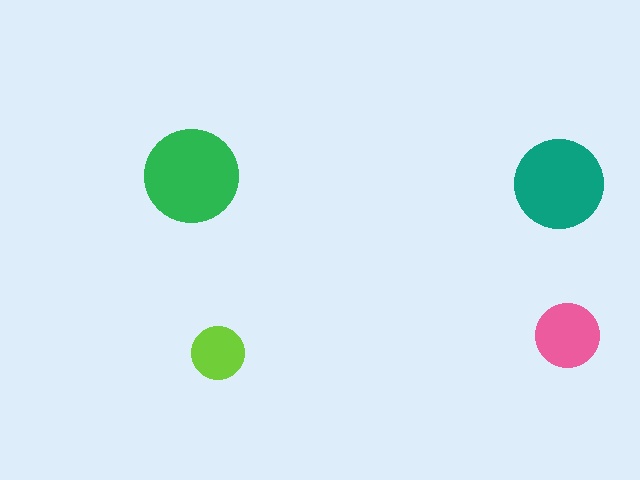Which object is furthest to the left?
The green circle is leftmost.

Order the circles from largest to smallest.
the green one, the teal one, the pink one, the lime one.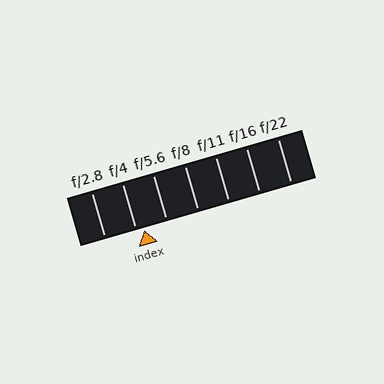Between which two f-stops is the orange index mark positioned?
The index mark is between f/4 and f/5.6.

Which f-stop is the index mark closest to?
The index mark is closest to f/4.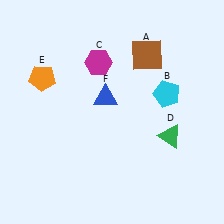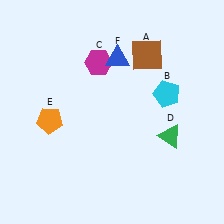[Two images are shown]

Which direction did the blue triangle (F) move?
The blue triangle (F) moved up.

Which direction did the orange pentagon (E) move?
The orange pentagon (E) moved down.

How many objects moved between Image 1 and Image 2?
2 objects moved between the two images.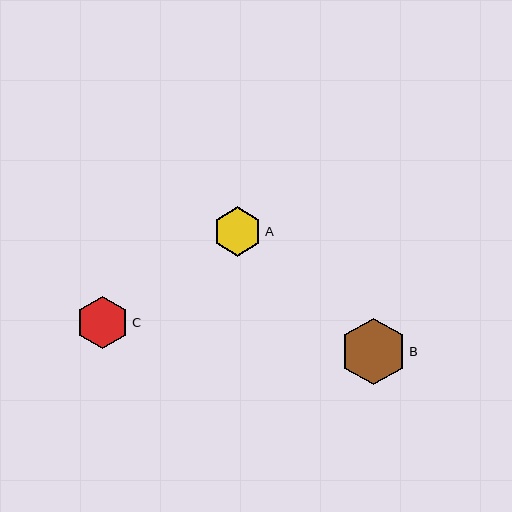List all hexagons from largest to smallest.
From largest to smallest: B, C, A.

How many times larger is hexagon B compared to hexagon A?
Hexagon B is approximately 1.3 times the size of hexagon A.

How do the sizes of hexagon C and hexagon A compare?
Hexagon C and hexagon A are approximately the same size.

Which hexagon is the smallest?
Hexagon A is the smallest with a size of approximately 49 pixels.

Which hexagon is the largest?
Hexagon B is the largest with a size of approximately 66 pixels.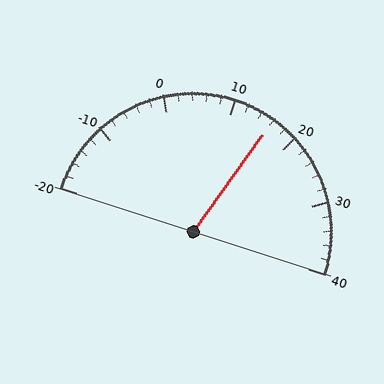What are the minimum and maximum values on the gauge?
The gauge ranges from -20 to 40.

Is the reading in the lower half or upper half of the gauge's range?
The reading is in the upper half of the range (-20 to 40).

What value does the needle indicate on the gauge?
The needle indicates approximately 16.